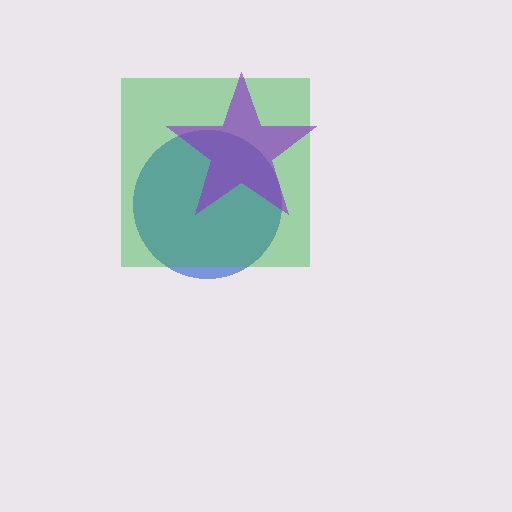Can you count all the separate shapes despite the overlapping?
Yes, there are 3 separate shapes.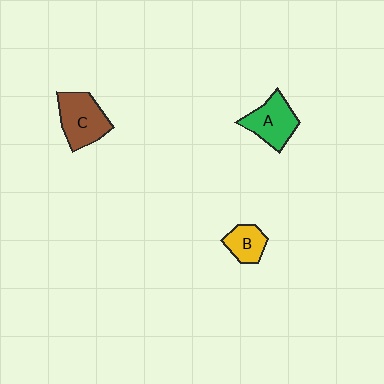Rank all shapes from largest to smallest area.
From largest to smallest: C (brown), A (green), B (yellow).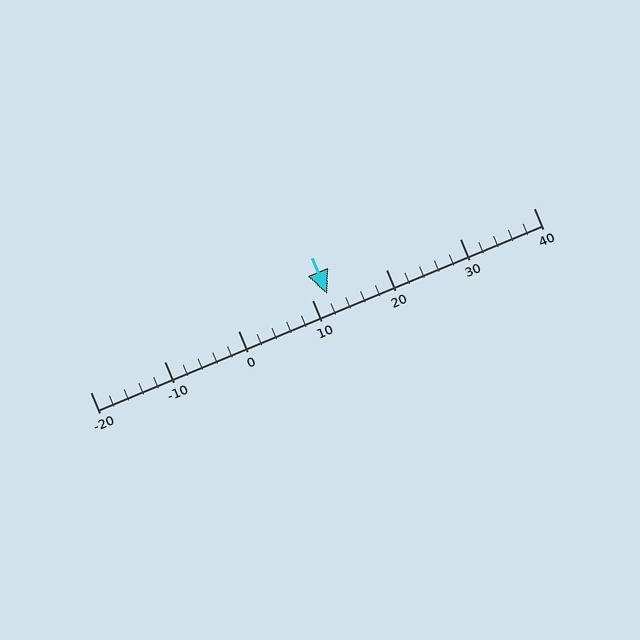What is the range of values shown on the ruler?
The ruler shows values from -20 to 40.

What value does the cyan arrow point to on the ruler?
The cyan arrow points to approximately 12.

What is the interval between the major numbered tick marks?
The major tick marks are spaced 10 units apart.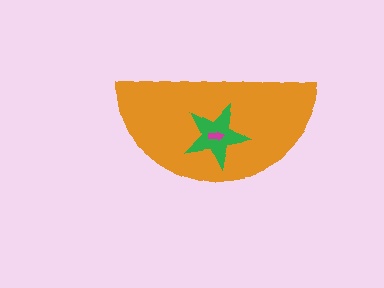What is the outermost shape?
The orange semicircle.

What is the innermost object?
The magenta arrow.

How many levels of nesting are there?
3.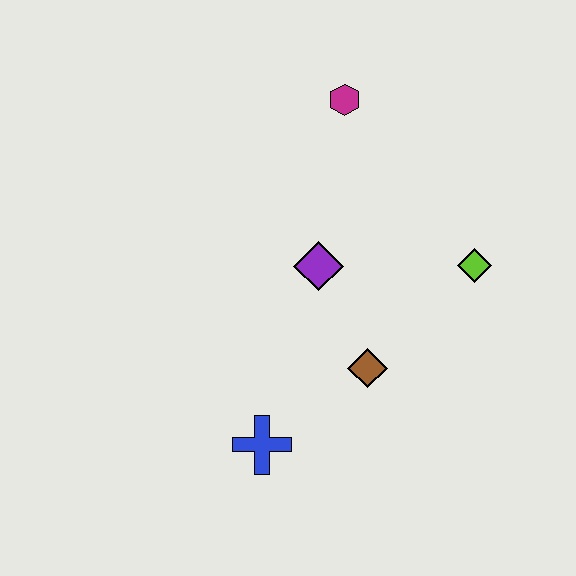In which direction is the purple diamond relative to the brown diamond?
The purple diamond is above the brown diamond.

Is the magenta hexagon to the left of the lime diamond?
Yes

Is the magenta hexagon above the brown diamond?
Yes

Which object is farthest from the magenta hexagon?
The blue cross is farthest from the magenta hexagon.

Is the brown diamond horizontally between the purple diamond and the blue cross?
No